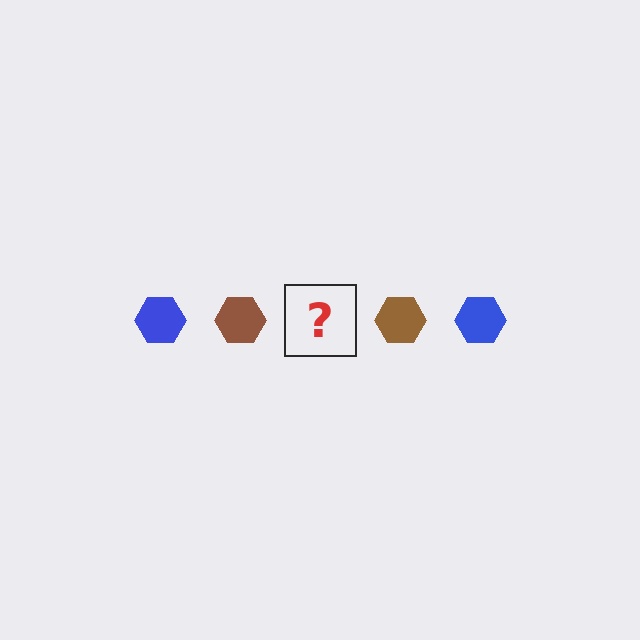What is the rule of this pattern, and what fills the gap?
The rule is that the pattern cycles through blue, brown hexagons. The gap should be filled with a blue hexagon.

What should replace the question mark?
The question mark should be replaced with a blue hexagon.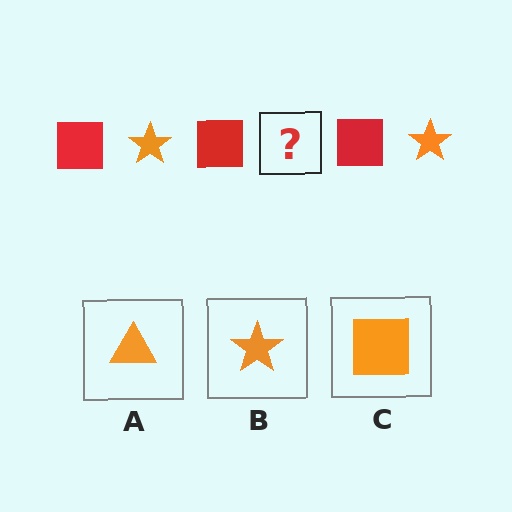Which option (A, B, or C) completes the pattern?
B.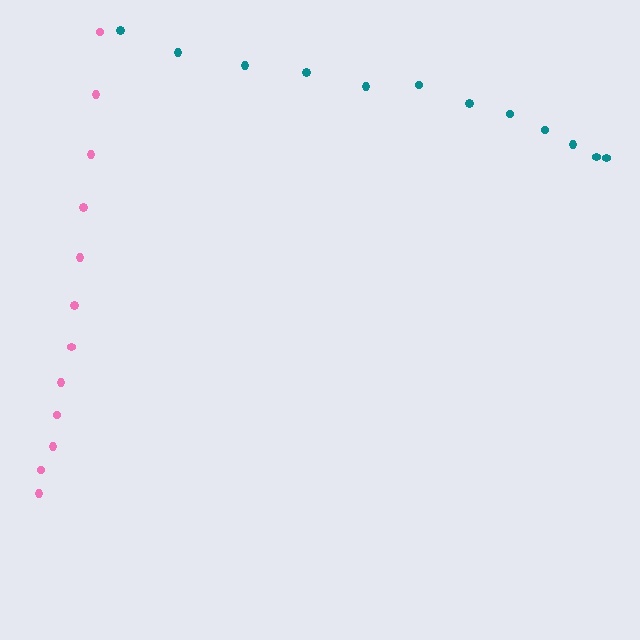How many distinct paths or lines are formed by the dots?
There are 2 distinct paths.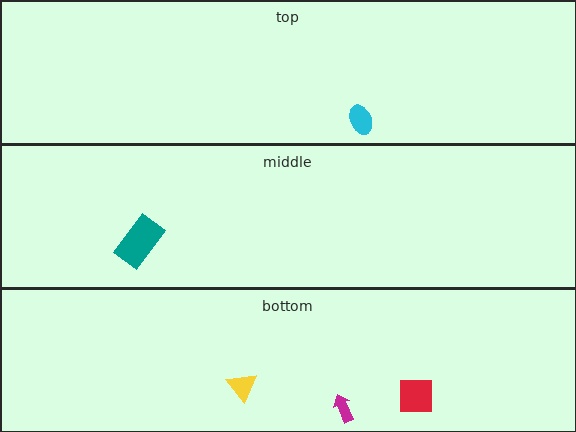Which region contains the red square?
The bottom region.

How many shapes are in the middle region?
1.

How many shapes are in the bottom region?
3.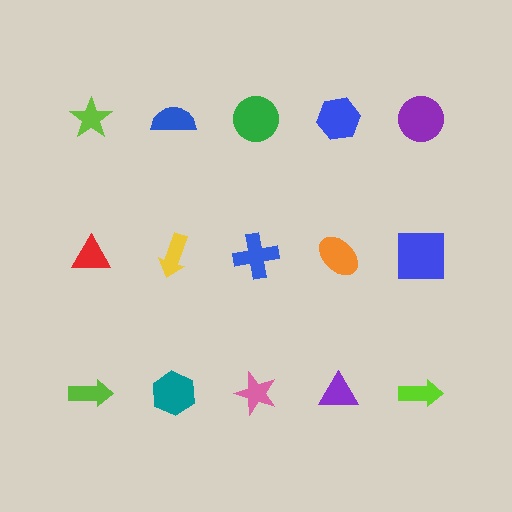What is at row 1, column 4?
A blue hexagon.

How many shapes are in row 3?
5 shapes.